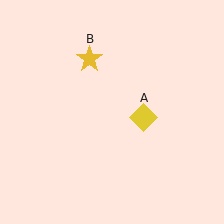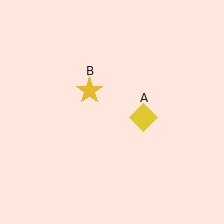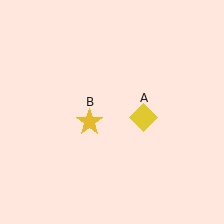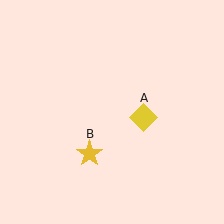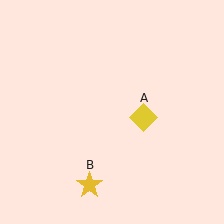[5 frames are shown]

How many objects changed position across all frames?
1 object changed position: yellow star (object B).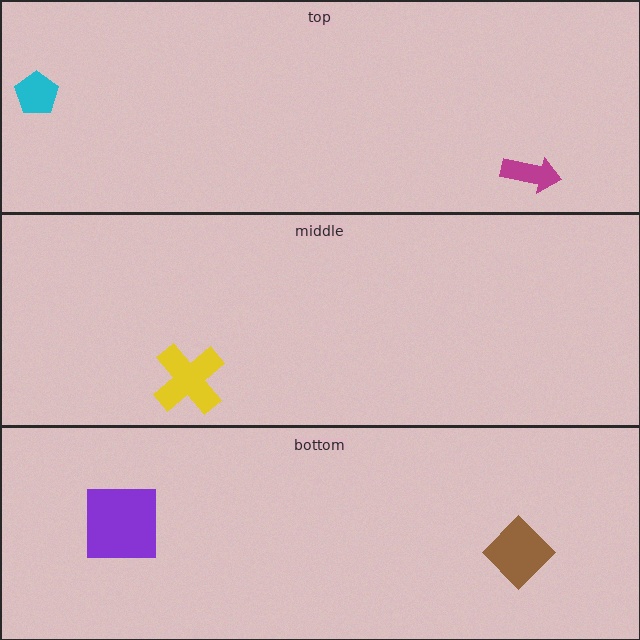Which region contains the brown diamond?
The bottom region.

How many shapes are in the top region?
2.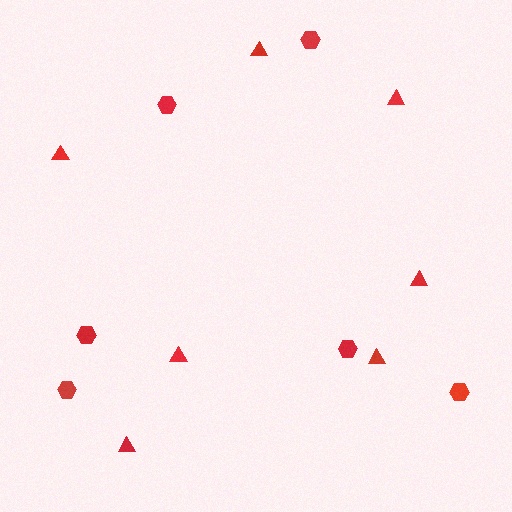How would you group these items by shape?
There are 2 groups: one group of hexagons (6) and one group of triangles (7).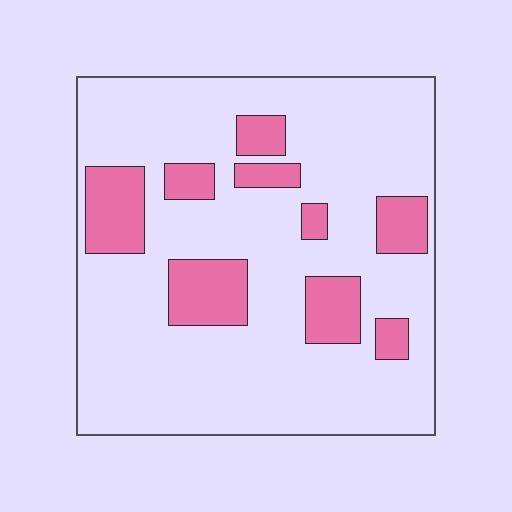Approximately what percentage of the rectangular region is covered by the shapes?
Approximately 20%.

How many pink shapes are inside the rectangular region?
9.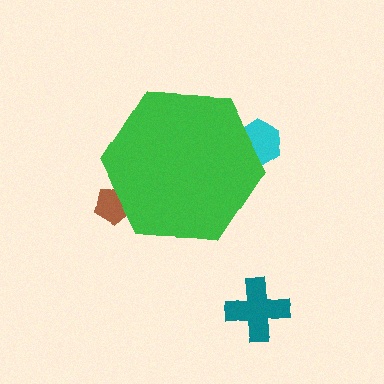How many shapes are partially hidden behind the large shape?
2 shapes are partially hidden.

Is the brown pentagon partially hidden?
Yes, the brown pentagon is partially hidden behind the green hexagon.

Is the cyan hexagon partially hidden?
Yes, the cyan hexagon is partially hidden behind the green hexagon.